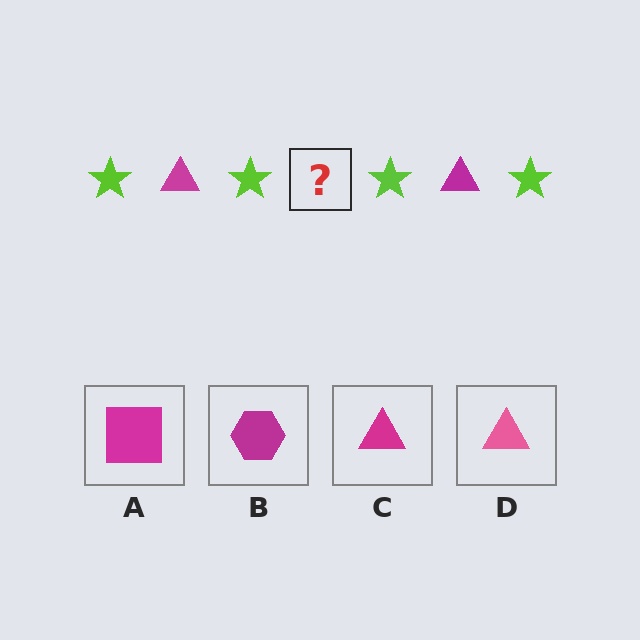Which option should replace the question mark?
Option C.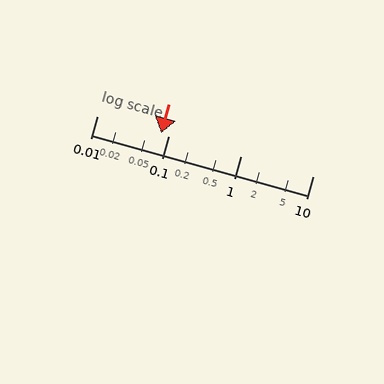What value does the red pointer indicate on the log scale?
The pointer indicates approximately 0.078.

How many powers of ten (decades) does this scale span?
The scale spans 3 decades, from 0.01 to 10.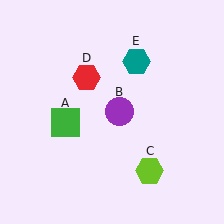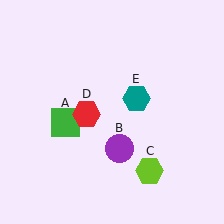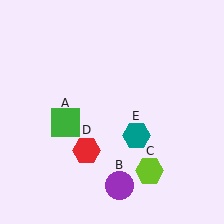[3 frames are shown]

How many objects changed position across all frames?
3 objects changed position: purple circle (object B), red hexagon (object D), teal hexagon (object E).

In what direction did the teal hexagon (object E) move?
The teal hexagon (object E) moved down.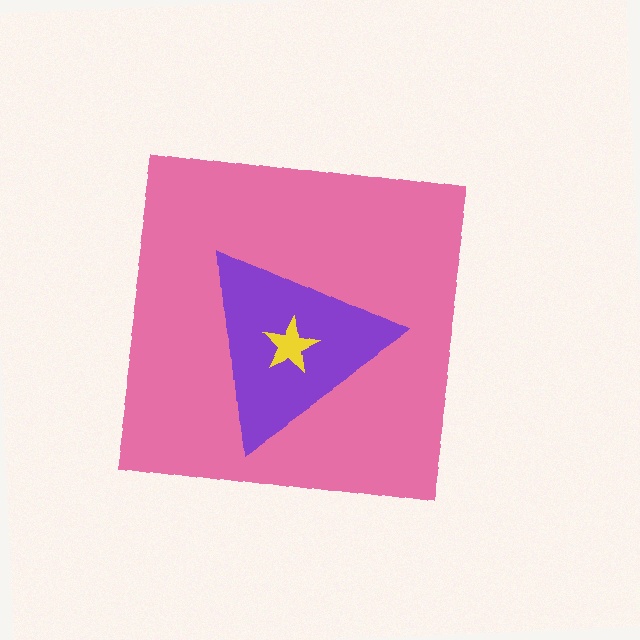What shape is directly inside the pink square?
The purple triangle.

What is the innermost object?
The yellow star.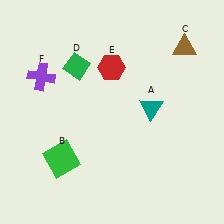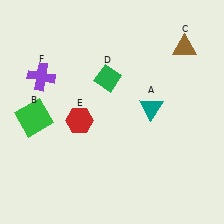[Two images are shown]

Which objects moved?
The objects that moved are: the green square (B), the green diamond (D), the red hexagon (E).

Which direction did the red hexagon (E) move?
The red hexagon (E) moved down.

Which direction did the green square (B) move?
The green square (B) moved up.